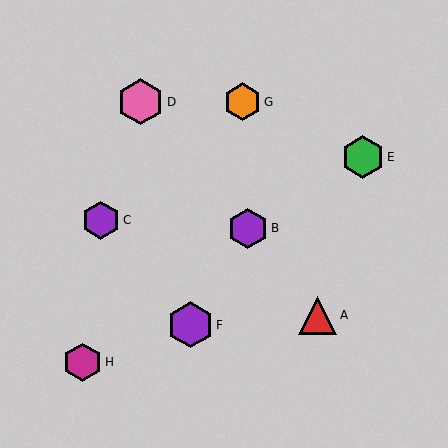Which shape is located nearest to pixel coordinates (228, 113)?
The orange hexagon (labeled G) at (243, 102) is nearest to that location.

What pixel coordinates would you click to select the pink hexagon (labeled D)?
Click at (140, 102) to select the pink hexagon D.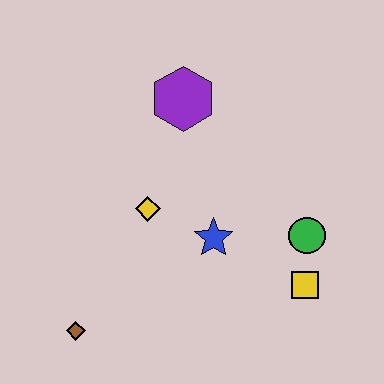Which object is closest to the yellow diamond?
The blue star is closest to the yellow diamond.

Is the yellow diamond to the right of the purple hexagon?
No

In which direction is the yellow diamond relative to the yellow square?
The yellow diamond is to the left of the yellow square.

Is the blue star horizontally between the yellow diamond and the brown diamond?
No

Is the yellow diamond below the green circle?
No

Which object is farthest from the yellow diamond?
The yellow square is farthest from the yellow diamond.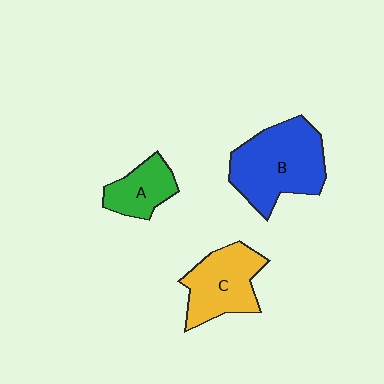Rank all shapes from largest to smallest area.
From largest to smallest: B (blue), C (yellow), A (green).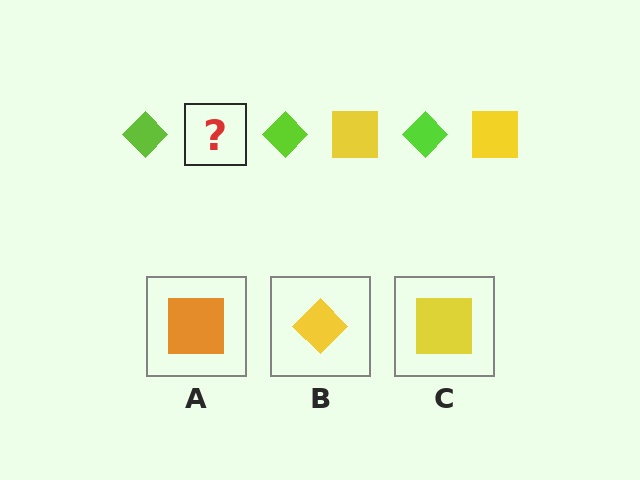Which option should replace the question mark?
Option C.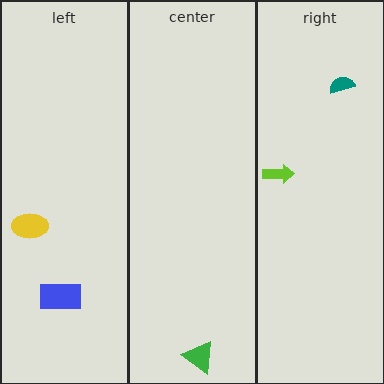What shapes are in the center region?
The green triangle.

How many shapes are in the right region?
2.